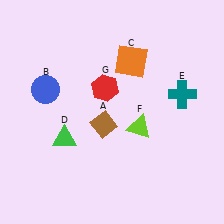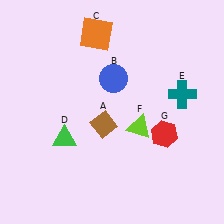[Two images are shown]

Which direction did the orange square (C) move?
The orange square (C) moved left.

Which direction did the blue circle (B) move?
The blue circle (B) moved right.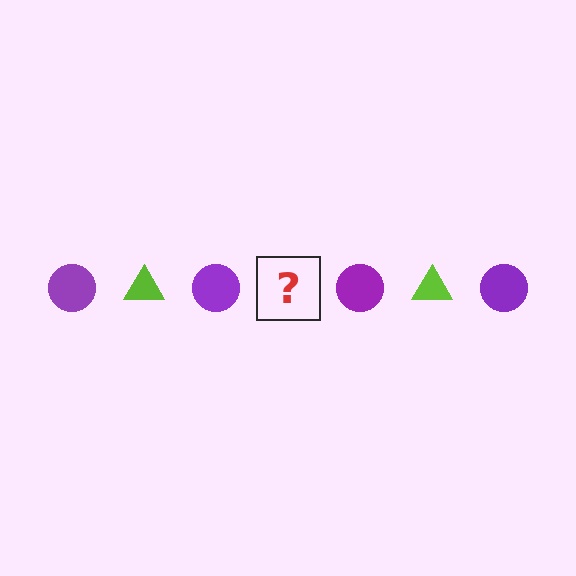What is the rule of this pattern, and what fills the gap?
The rule is that the pattern alternates between purple circle and lime triangle. The gap should be filled with a lime triangle.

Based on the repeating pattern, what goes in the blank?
The blank should be a lime triangle.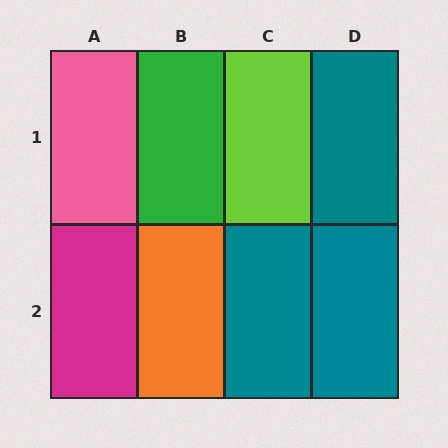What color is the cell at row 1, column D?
Teal.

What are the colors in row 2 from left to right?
Magenta, orange, teal, teal.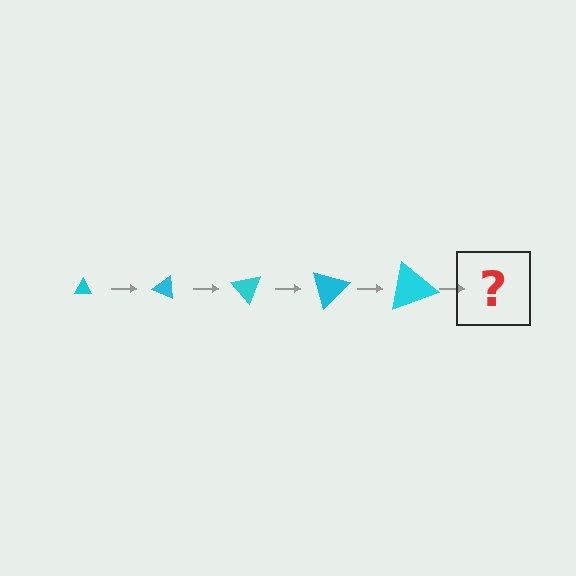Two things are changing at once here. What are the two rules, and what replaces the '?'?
The two rules are that the triangle grows larger each step and it rotates 25 degrees each step. The '?' should be a triangle, larger than the previous one and rotated 125 degrees from the start.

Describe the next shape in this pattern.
It should be a triangle, larger than the previous one and rotated 125 degrees from the start.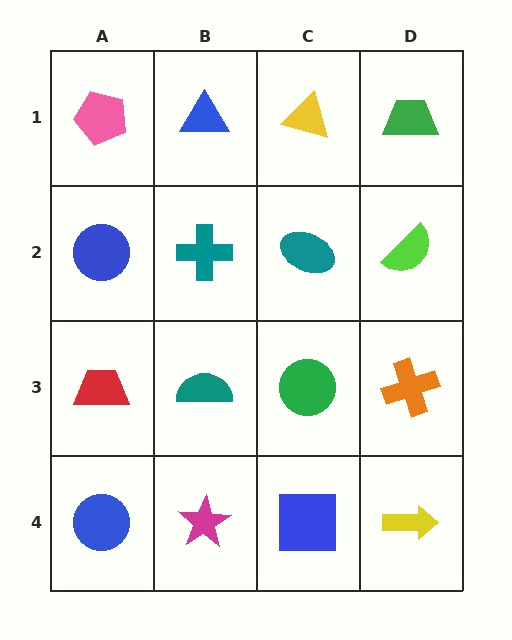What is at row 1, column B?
A blue triangle.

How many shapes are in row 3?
4 shapes.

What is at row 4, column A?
A blue circle.